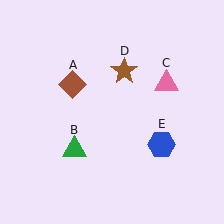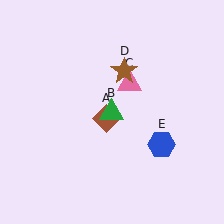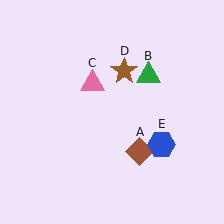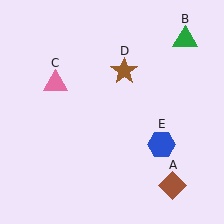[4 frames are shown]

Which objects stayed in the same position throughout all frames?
Brown star (object D) and blue hexagon (object E) remained stationary.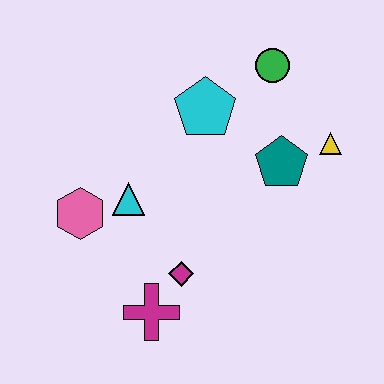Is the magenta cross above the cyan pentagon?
No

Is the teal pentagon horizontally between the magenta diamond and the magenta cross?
No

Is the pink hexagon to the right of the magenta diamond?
No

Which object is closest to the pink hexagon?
The cyan triangle is closest to the pink hexagon.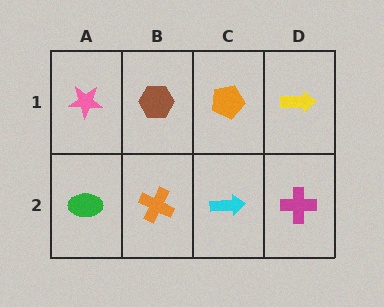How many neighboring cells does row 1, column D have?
2.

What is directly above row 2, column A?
A pink star.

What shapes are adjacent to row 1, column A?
A green ellipse (row 2, column A), a brown hexagon (row 1, column B).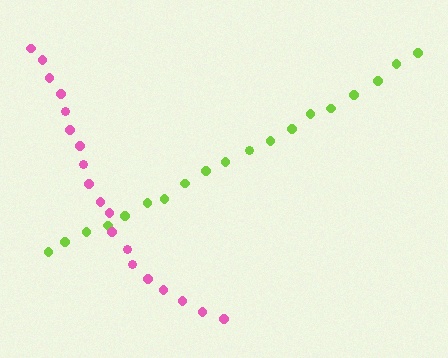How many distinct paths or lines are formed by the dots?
There are 2 distinct paths.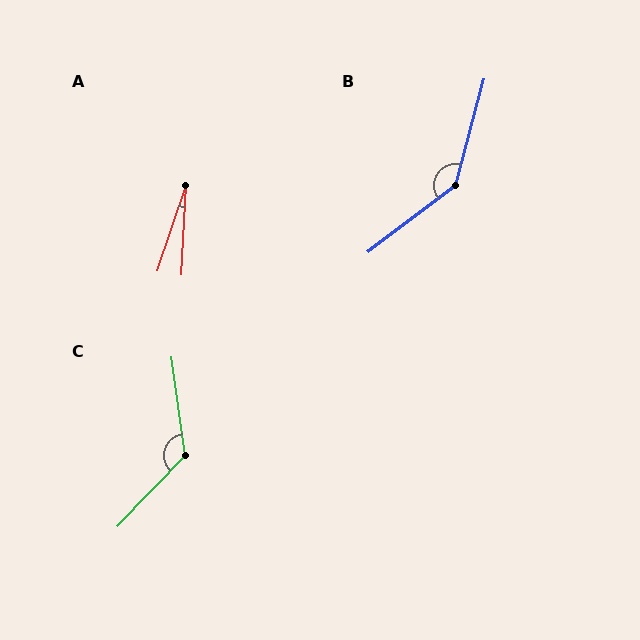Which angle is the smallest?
A, at approximately 15 degrees.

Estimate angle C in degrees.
Approximately 129 degrees.